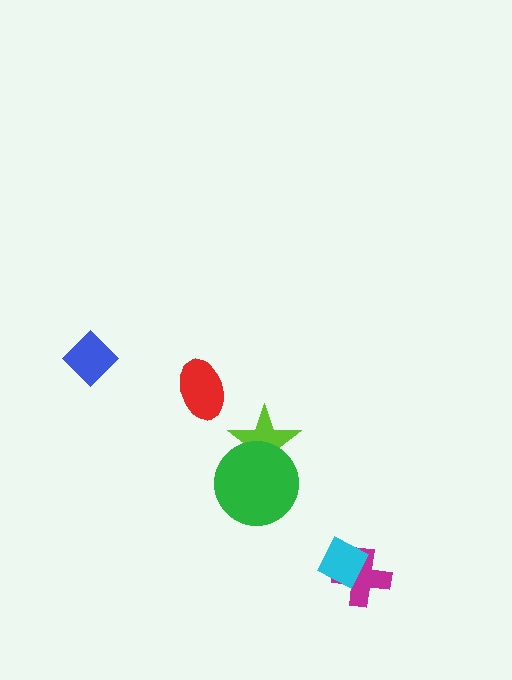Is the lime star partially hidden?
Yes, it is partially covered by another shape.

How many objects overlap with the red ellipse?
0 objects overlap with the red ellipse.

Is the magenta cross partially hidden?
Yes, it is partially covered by another shape.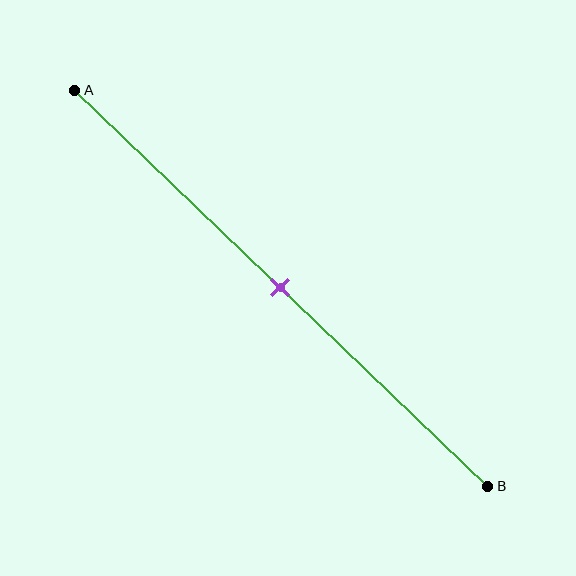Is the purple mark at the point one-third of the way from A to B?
No, the mark is at about 50% from A, not at the 33% one-third point.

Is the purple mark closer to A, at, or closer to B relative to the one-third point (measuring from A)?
The purple mark is closer to point B than the one-third point of segment AB.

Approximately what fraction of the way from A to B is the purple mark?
The purple mark is approximately 50% of the way from A to B.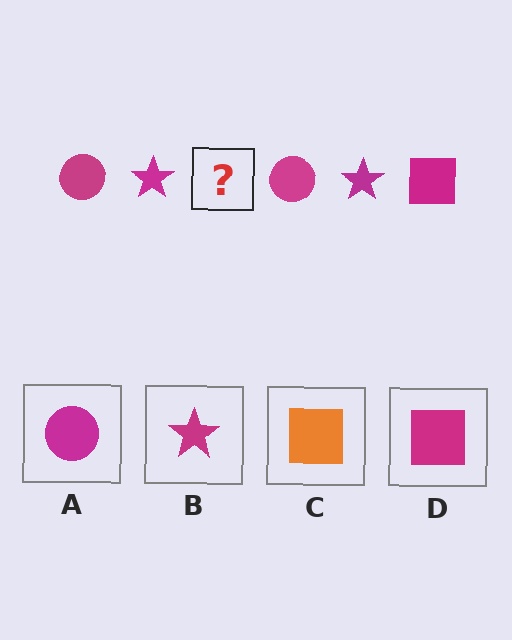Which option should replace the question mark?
Option D.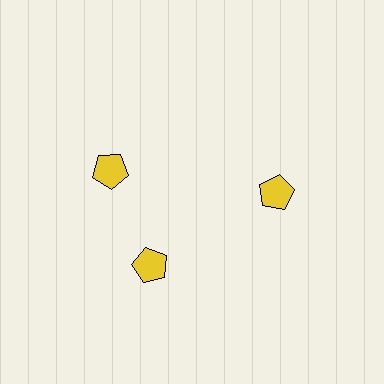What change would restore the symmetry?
The symmetry would be restored by rotating it back into even spacing with its neighbors so that all 3 pentagons sit at equal angles and equal distance from the center.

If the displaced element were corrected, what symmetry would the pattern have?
It would have 3-fold rotational symmetry — the pattern would map onto itself every 120 degrees.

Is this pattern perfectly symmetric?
No. The 3 yellow pentagons are arranged in a ring, but one element near the 11 o'clock position is rotated out of alignment along the ring, breaking the 3-fold rotational symmetry.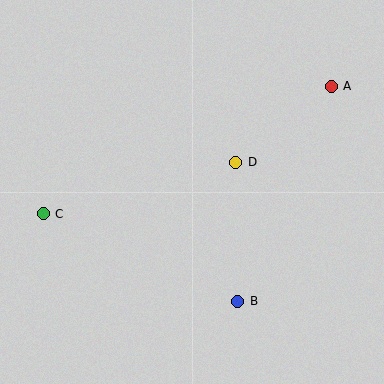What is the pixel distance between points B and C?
The distance between B and C is 214 pixels.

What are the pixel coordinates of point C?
Point C is at (43, 214).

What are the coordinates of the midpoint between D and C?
The midpoint between D and C is at (140, 188).